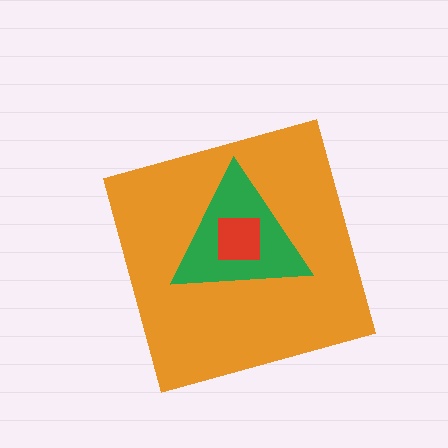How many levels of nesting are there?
3.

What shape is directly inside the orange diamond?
The green triangle.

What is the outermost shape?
The orange diamond.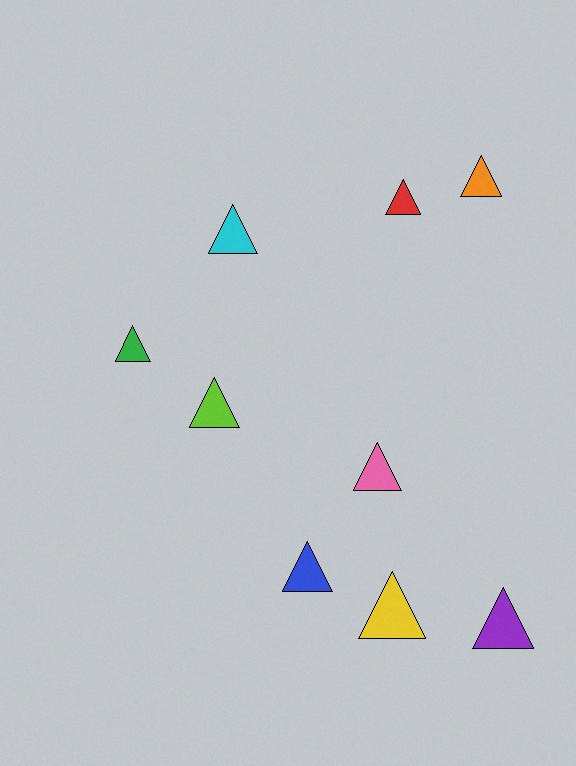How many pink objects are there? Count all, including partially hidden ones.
There is 1 pink object.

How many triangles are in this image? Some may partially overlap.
There are 9 triangles.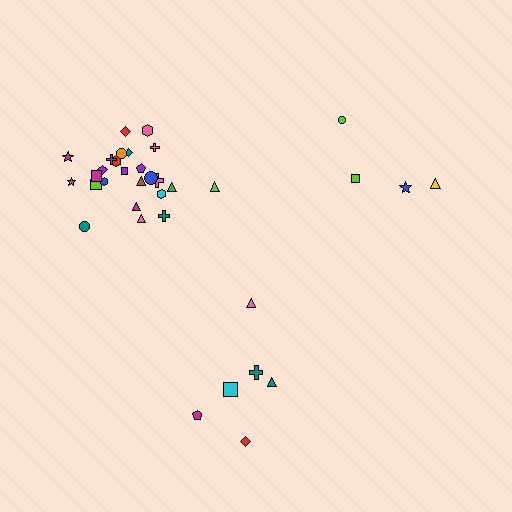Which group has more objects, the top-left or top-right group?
The top-left group.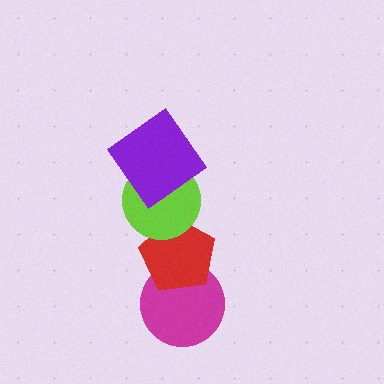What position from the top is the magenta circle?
The magenta circle is 4th from the top.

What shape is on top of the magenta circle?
The red pentagon is on top of the magenta circle.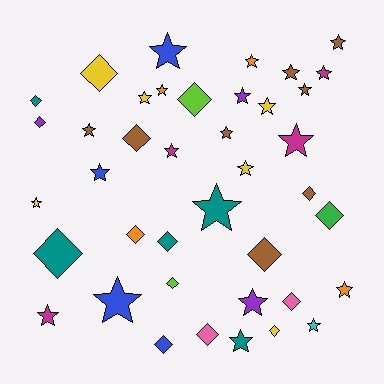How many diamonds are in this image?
There are 16 diamonds.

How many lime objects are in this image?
There are 2 lime objects.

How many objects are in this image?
There are 40 objects.